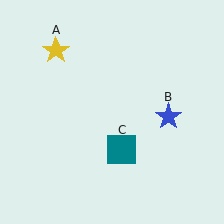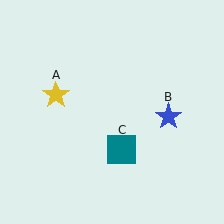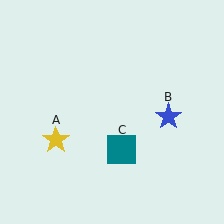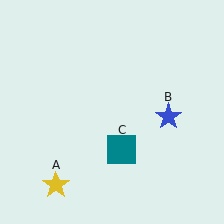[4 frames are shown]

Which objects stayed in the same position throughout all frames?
Blue star (object B) and teal square (object C) remained stationary.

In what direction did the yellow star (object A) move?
The yellow star (object A) moved down.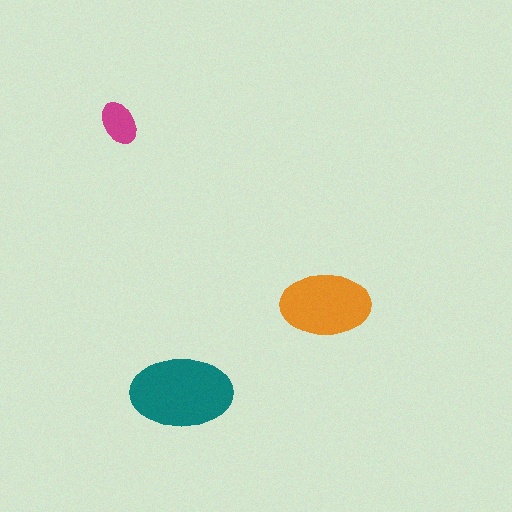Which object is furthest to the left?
The magenta ellipse is leftmost.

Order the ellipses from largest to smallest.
the teal one, the orange one, the magenta one.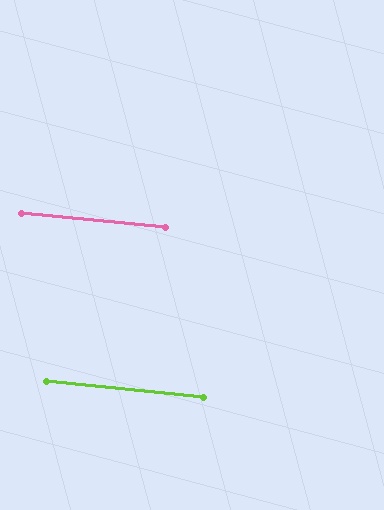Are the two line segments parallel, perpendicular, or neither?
Parallel — their directions differ by only 0.3°.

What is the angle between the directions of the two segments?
Approximately 0 degrees.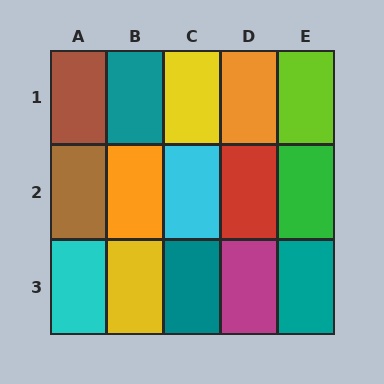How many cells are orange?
2 cells are orange.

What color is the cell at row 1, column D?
Orange.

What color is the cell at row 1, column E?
Lime.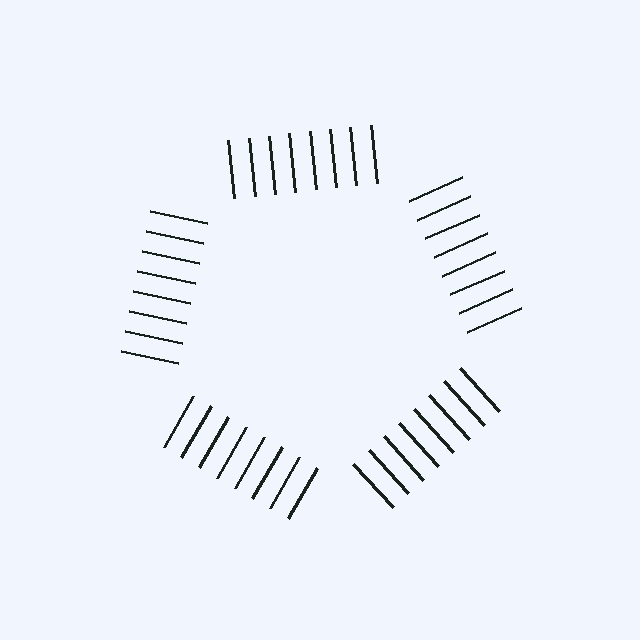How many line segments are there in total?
40 — 8 along each of the 5 edges.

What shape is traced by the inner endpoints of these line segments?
An illusory pentagon — the line segments terminate on its edges but no continuous stroke is drawn.